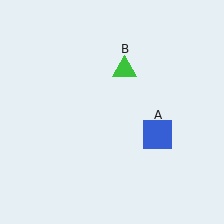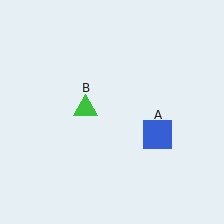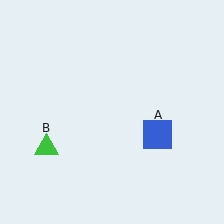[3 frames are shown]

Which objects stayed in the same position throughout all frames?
Blue square (object A) remained stationary.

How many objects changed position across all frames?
1 object changed position: green triangle (object B).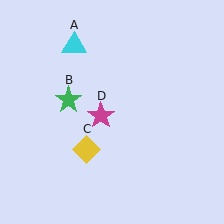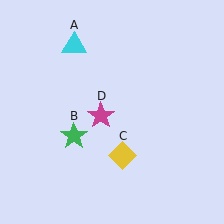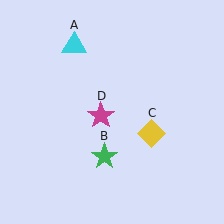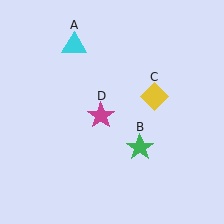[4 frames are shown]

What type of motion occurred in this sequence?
The green star (object B), yellow diamond (object C) rotated counterclockwise around the center of the scene.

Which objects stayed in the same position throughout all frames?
Cyan triangle (object A) and magenta star (object D) remained stationary.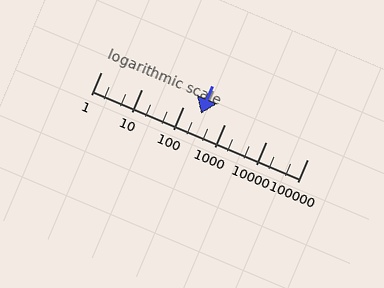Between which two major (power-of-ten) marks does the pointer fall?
The pointer is between 100 and 1000.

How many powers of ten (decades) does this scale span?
The scale spans 5 decades, from 1 to 100000.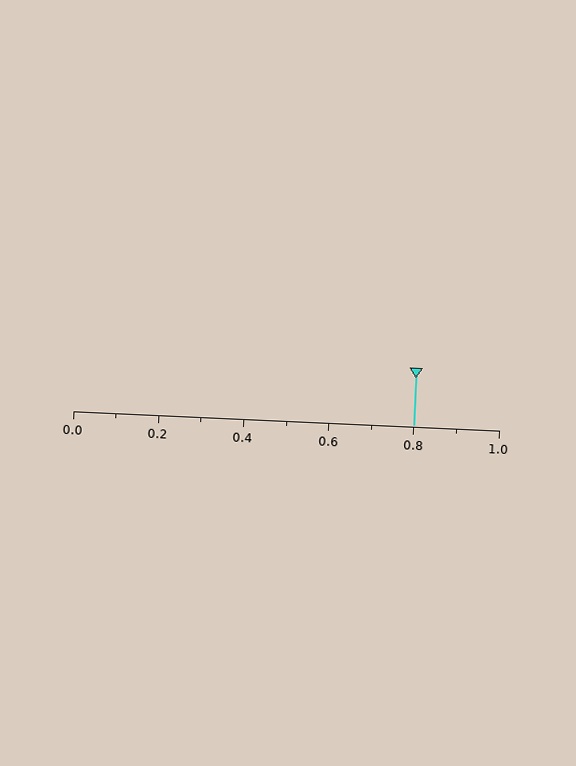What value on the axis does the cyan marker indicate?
The marker indicates approximately 0.8.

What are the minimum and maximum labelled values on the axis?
The axis runs from 0.0 to 1.0.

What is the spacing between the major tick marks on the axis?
The major ticks are spaced 0.2 apart.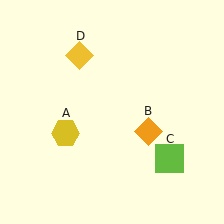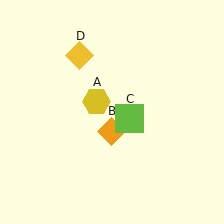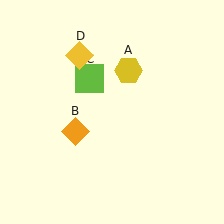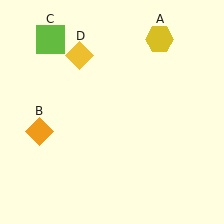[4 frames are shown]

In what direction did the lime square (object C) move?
The lime square (object C) moved up and to the left.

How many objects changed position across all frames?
3 objects changed position: yellow hexagon (object A), orange diamond (object B), lime square (object C).